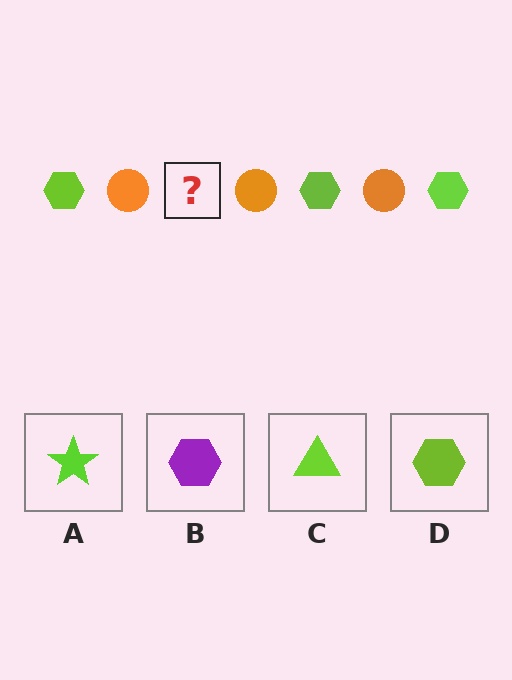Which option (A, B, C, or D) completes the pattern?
D.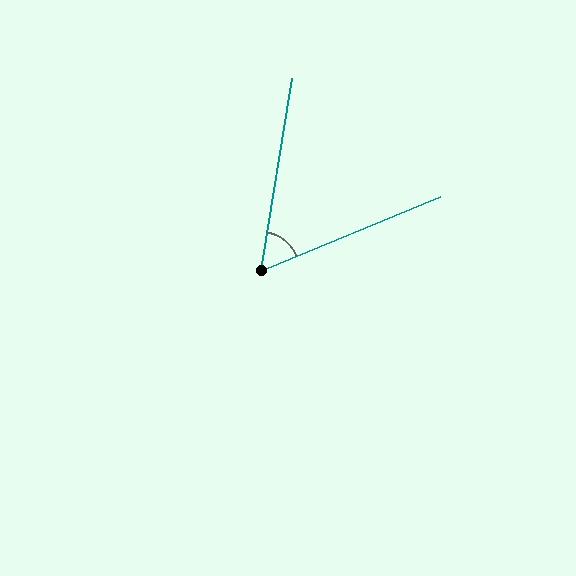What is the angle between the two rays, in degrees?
Approximately 59 degrees.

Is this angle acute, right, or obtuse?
It is acute.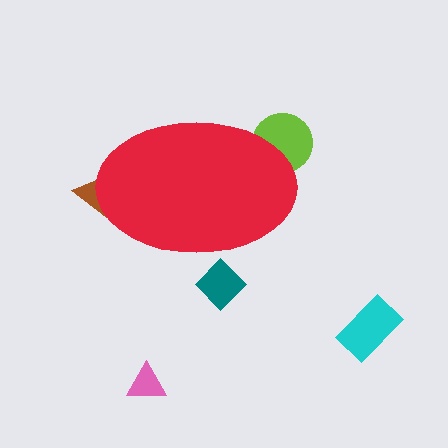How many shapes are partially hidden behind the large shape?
3 shapes are partially hidden.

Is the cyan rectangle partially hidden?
No, the cyan rectangle is fully visible.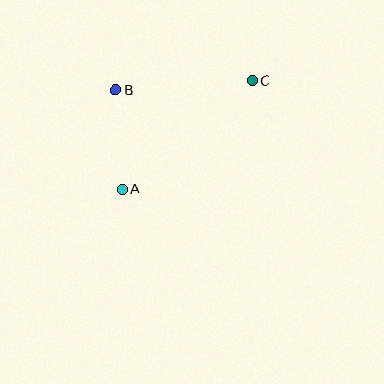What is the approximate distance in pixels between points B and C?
The distance between B and C is approximately 136 pixels.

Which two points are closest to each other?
Points A and B are closest to each other.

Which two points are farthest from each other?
Points A and C are farthest from each other.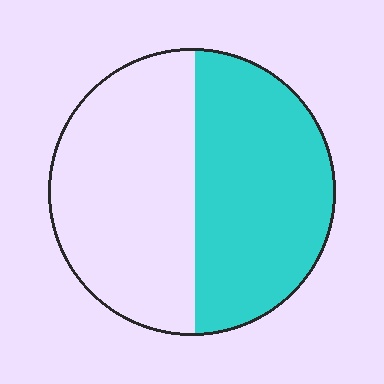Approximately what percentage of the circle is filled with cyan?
Approximately 50%.